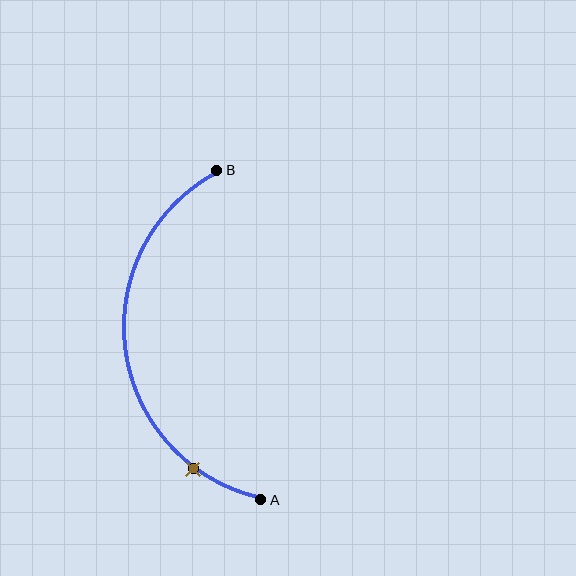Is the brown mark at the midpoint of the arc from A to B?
No. The brown mark lies on the arc but is closer to endpoint A. The arc midpoint would be at the point on the curve equidistant along the arc from both A and B.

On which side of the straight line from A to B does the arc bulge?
The arc bulges to the left of the straight line connecting A and B.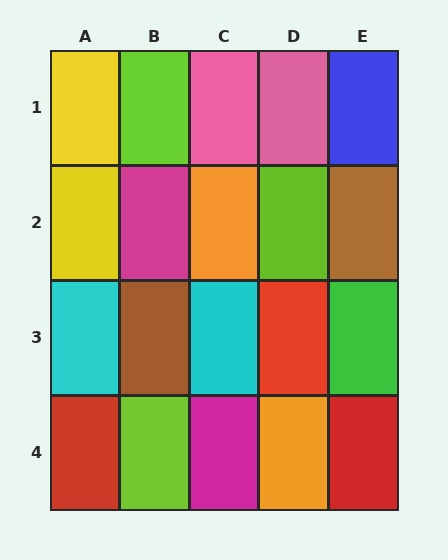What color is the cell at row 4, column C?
Magenta.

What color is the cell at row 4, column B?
Lime.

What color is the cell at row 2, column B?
Magenta.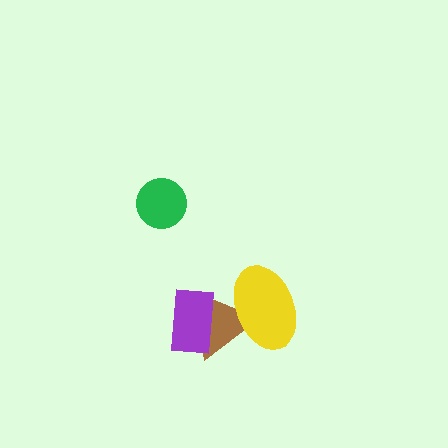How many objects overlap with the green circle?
0 objects overlap with the green circle.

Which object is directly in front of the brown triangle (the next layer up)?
The purple rectangle is directly in front of the brown triangle.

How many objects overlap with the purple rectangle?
1 object overlaps with the purple rectangle.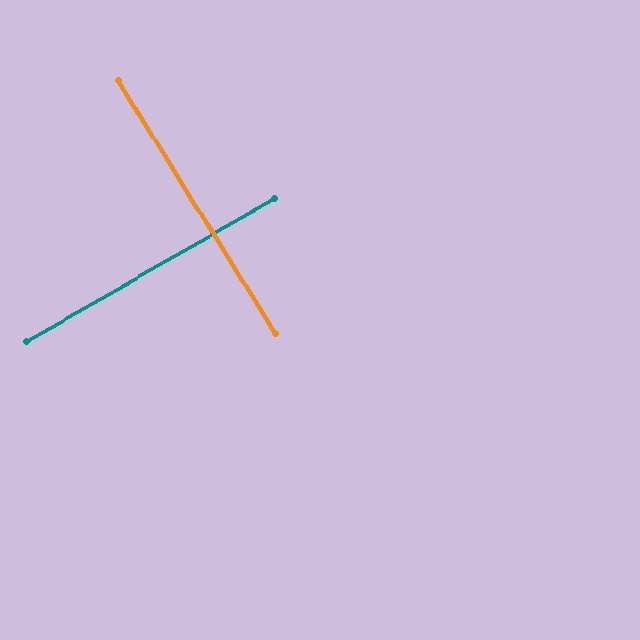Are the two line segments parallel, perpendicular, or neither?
Perpendicular — they meet at approximately 88°.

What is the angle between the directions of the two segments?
Approximately 88 degrees.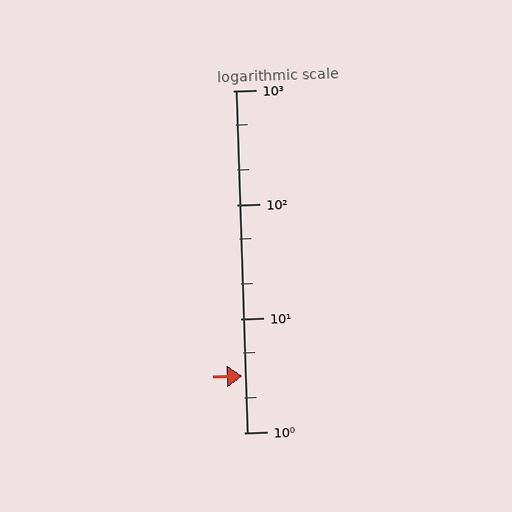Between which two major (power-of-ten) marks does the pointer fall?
The pointer is between 1 and 10.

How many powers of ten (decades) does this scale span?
The scale spans 3 decades, from 1 to 1000.